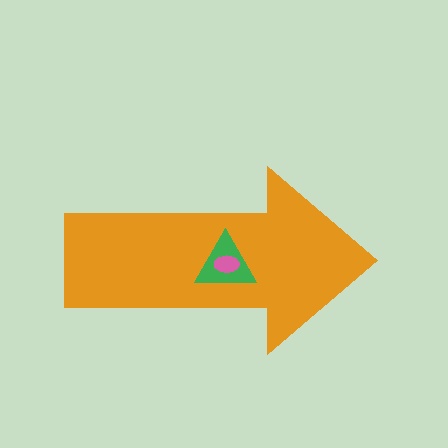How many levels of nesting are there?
3.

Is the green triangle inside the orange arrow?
Yes.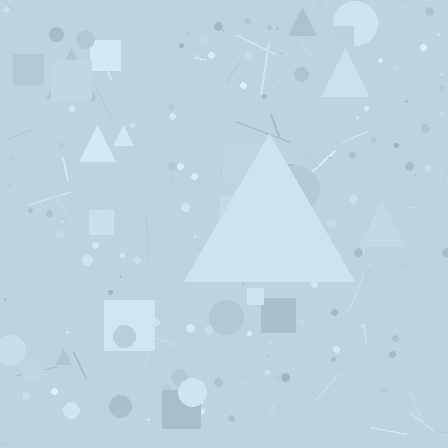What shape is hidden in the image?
A triangle is hidden in the image.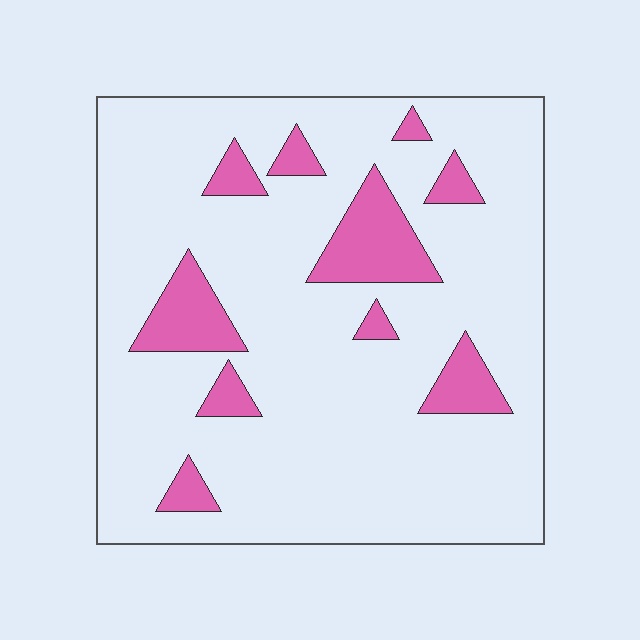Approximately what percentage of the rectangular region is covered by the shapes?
Approximately 15%.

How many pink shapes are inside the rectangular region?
10.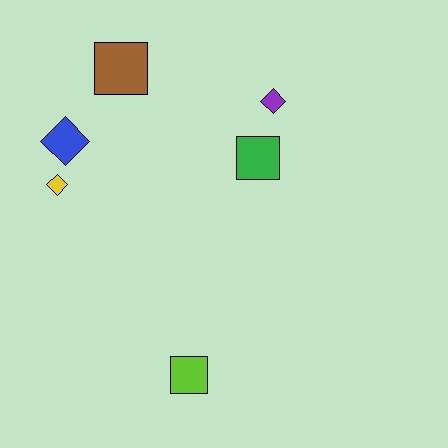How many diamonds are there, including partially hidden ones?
There are 3 diamonds.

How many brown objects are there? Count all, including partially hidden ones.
There is 1 brown object.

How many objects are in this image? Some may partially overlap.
There are 6 objects.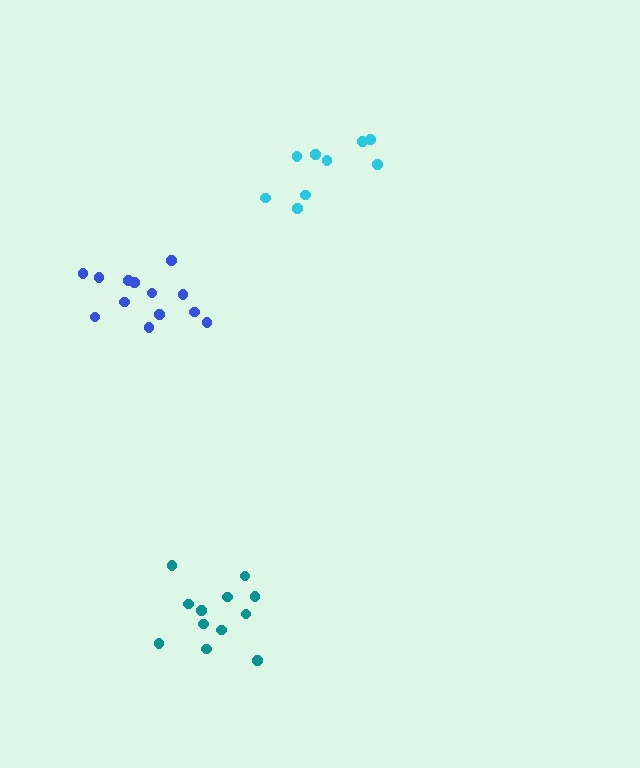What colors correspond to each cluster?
The clusters are colored: teal, cyan, blue.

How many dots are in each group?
Group 1: 12 dots, Group 2: 9 dots, Group 3: 13 dots (34 total).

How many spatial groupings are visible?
There are 3 spatial groupings.